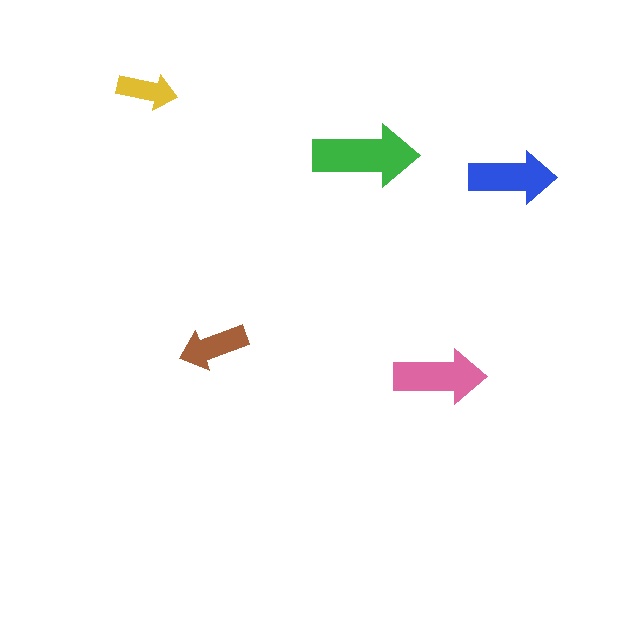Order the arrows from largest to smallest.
the green one, the pink one, the blue one, the brown one, the yellow one.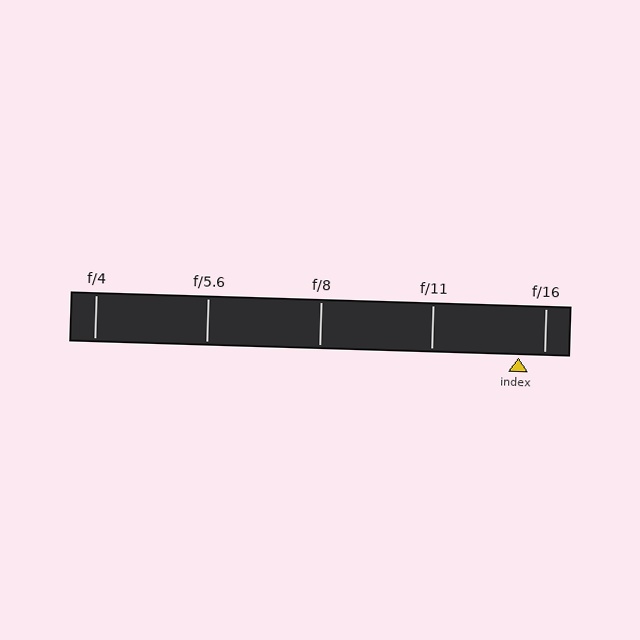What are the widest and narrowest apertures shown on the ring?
The widest aperture shown is f/4 and the narrowest is f/16.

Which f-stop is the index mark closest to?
The index mark is closest to f/16.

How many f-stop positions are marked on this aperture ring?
There are 5 f-stop positions marked.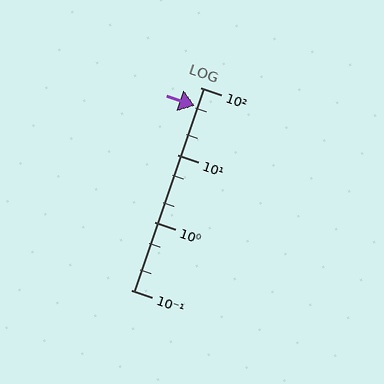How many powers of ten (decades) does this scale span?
The scale spans 3 decades, from 0.1 to 100.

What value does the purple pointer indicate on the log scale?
The pointer indicates approximately 53.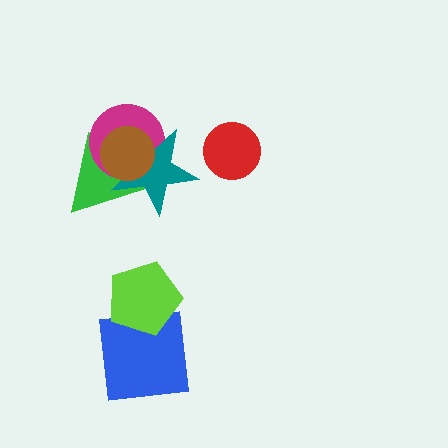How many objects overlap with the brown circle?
3 objects overlap with the brown circle.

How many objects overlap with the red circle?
0 objects overlap with the red circle.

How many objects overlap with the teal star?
3 objects overlap with the teal star.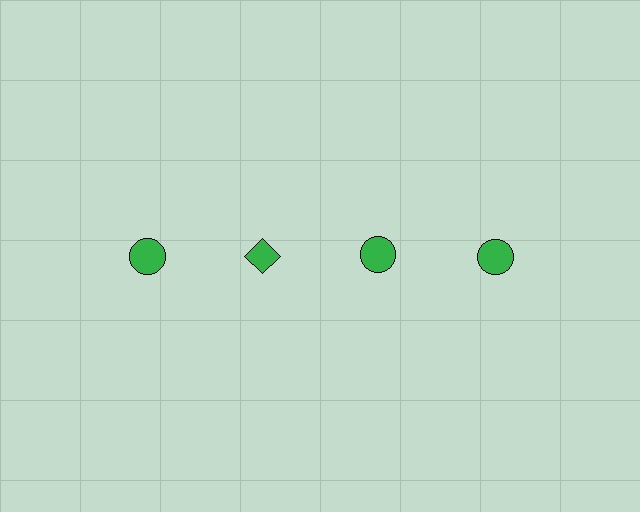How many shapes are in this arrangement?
There are 4 shapes arranged in a grid pattern.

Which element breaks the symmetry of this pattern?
The green diamond in the top row, second from left column breaks the symmetry. All other shapes are green circles.